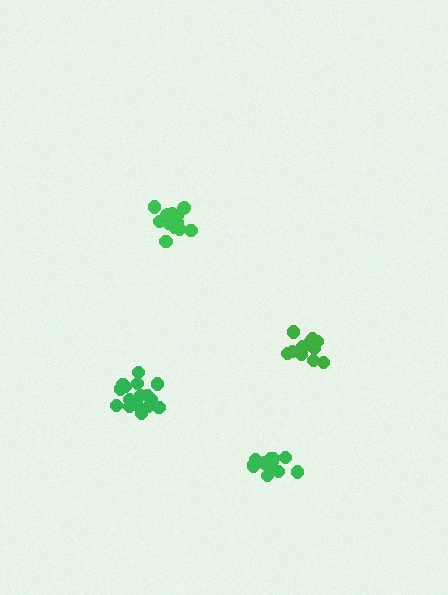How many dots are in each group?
Group 1: 11 dots, Group 2: 16 dots, Group 3: 13 dots, Group 4: 12 dots (52 total).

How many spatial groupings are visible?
There are 4 spatial groupings.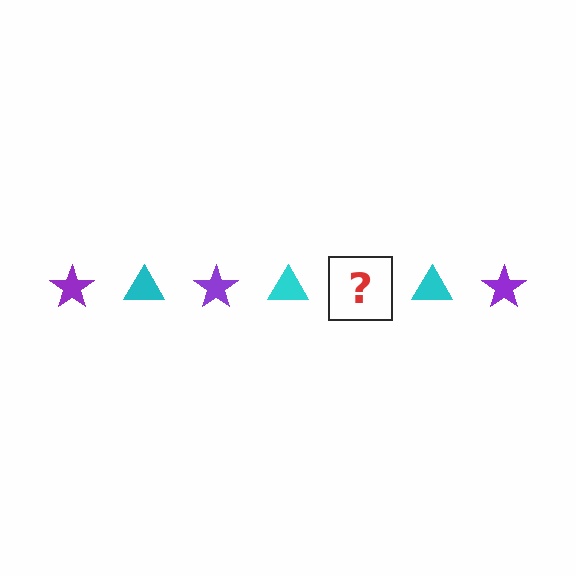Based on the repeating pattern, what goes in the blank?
The blank should be a purple star.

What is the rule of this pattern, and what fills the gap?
The rule is that the pattern alternates between purple star and cyan triangle. The gap should be filled with a purple star.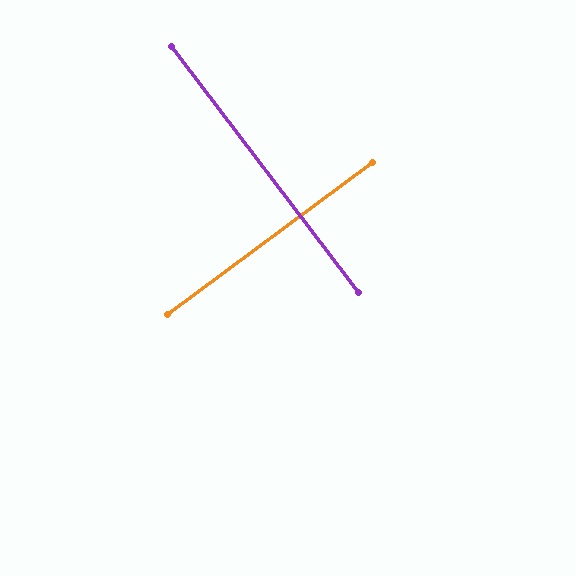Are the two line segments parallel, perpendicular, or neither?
Perpendicular — they meet at approximately 89°.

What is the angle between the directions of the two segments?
Approximately 89 degrees.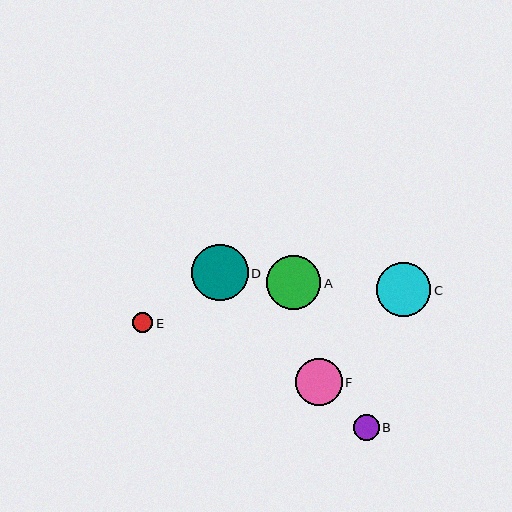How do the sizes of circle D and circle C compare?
Circle D and circle C are approximately the same size.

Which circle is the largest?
Circle D is the largest with a size of approximately 56 pixels.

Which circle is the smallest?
Circle E is the smallest with a size of approximately 20 pixels.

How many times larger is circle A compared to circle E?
Circle A is approximately 2.7 times the size of circle E.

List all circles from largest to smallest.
From largest to smallest: D, C, A, F, B, E.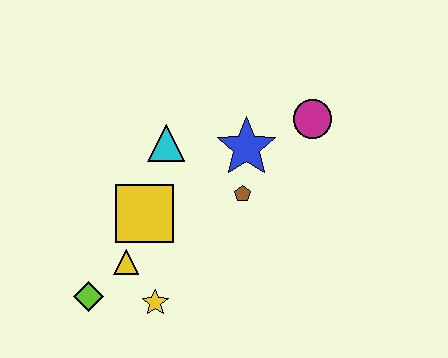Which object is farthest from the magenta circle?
The lime diamond is farthest from the magenta circle.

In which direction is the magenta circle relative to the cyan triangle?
The magenta circle is to the right of the cyan triangle.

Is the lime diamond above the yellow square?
No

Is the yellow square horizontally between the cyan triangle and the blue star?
No